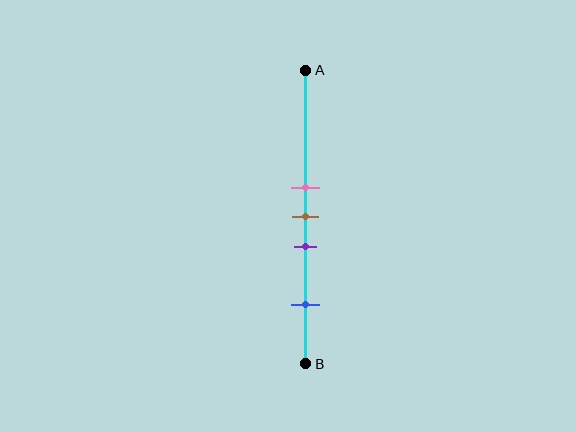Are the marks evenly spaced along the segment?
No, the marks are not evenly spaced.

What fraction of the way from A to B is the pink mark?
The pink mark is approximately 40% (0.4) of the way from A to B.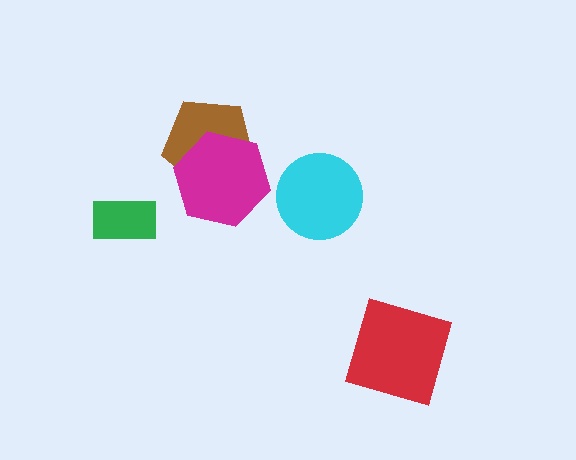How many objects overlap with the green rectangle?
0 objects overlap with the green rectangle.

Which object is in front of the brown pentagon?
The magenta hexagon is in front of the brown pentagon.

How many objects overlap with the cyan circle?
0 objects overlap with the cyan circle.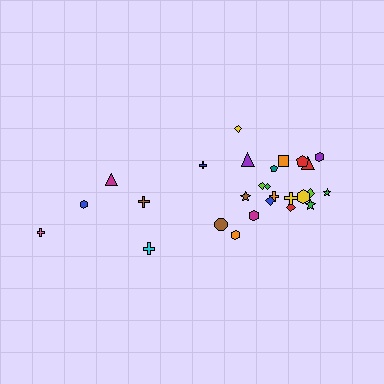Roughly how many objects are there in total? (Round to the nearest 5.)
Roughly 25 objects in total.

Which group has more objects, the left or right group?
The right group.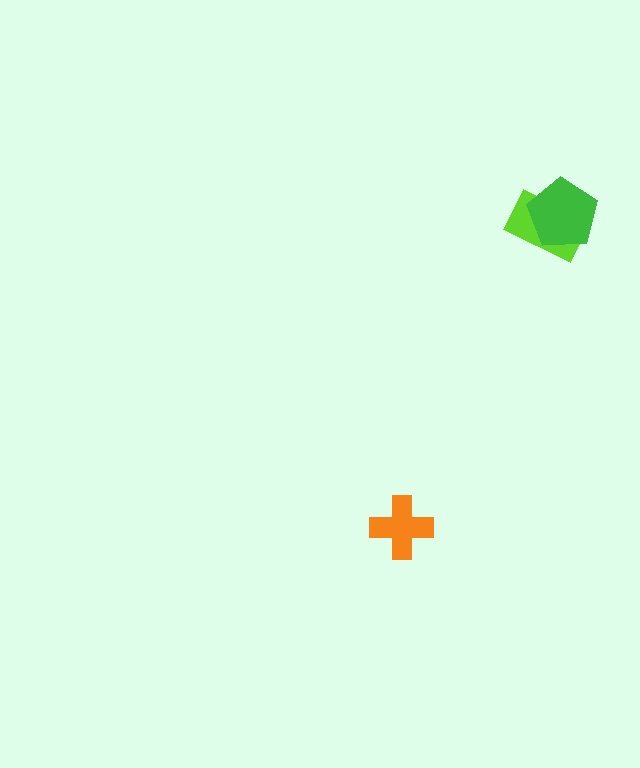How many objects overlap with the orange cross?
0 objects overlap with the orange cross.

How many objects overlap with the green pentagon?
1 object overlaps with the green pentagon.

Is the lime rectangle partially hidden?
Yes, it is partially covered by another shape.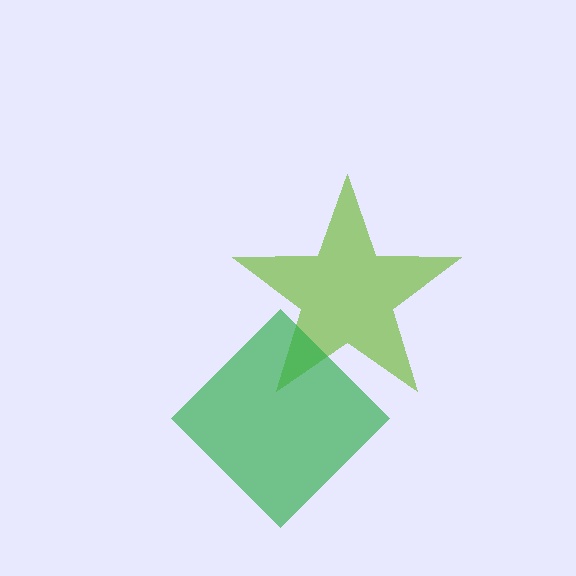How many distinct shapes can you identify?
There are 2 distinct shapes: a lime star, a green diamond.